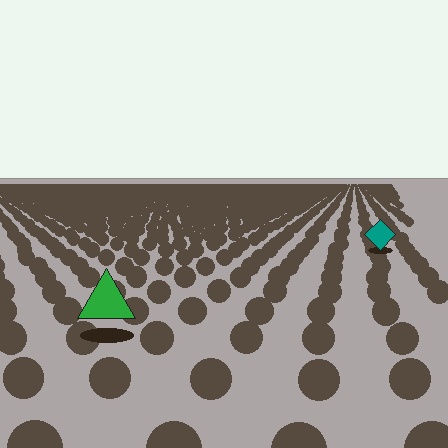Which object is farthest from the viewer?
The teal diamond is farthest from the viewer. It appears smaller and the ground texture around it is denser.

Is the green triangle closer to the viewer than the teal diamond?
Yes. The green triangle is closer — you can tell from the texture gradient: the ground texture is coarser near it.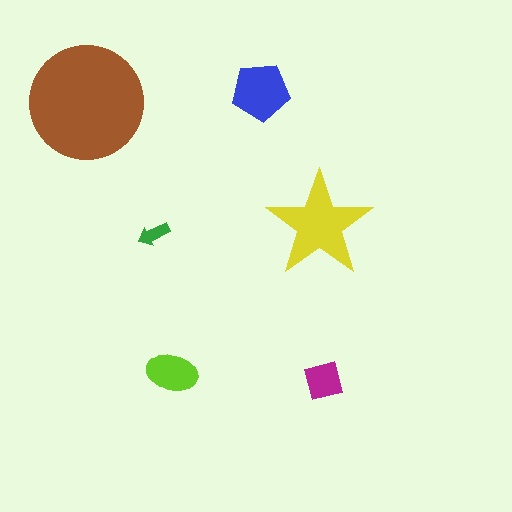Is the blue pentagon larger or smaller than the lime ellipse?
Larger.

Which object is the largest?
The brown circle.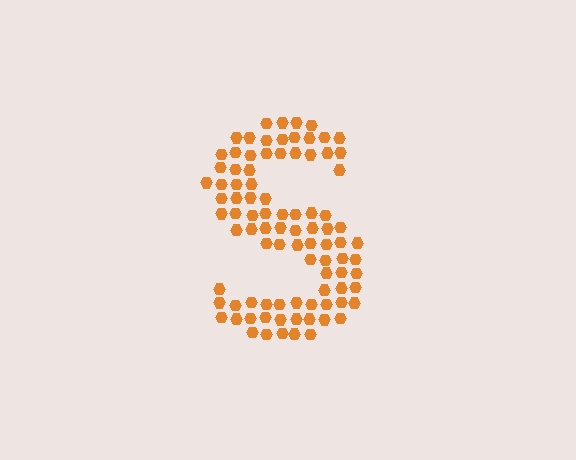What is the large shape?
The large shape is the letter S.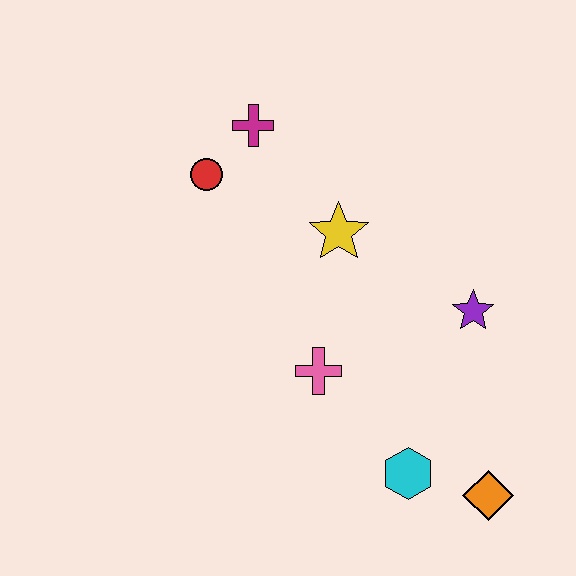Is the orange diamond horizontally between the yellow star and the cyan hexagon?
No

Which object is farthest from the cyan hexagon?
The magenta cross is farthest from the cyan hexagon.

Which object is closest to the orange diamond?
The cyan hexagon is closest to the orange diamond.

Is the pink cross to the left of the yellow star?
Yes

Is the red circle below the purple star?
No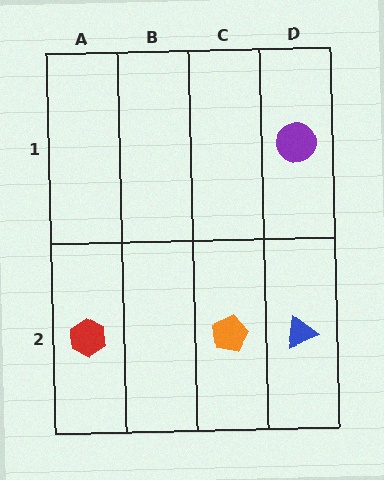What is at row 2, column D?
A blue triangle.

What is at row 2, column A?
A red hexagon.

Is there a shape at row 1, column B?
No, that cell is empty.